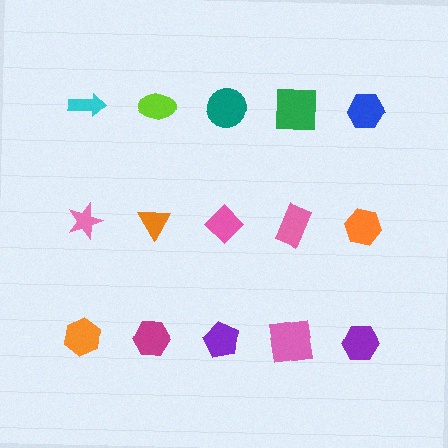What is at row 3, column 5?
A purple hexagon.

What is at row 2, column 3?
A pink diamond.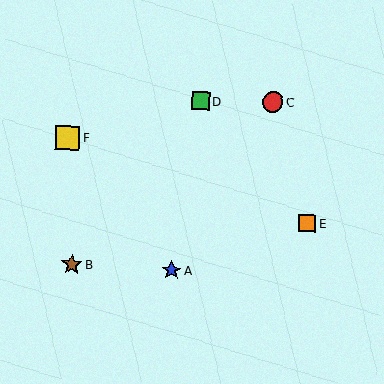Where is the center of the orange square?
The center of the orange square is at (307, 223).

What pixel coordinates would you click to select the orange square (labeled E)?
Click at (307, 223) to select the orange square E.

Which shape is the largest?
The yellow square (labeled F) is the largest.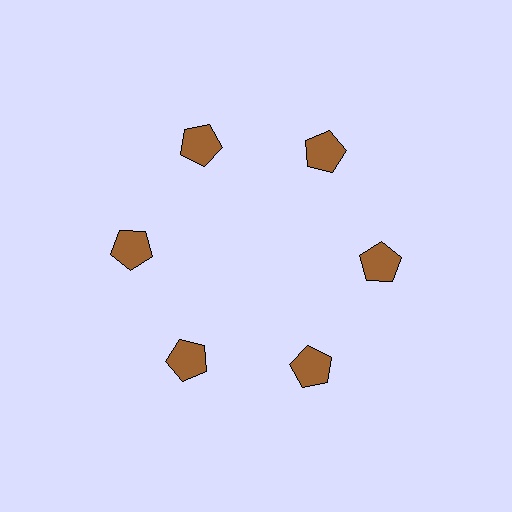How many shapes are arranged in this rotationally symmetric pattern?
There are 6 shapes, arranged in 6 groups of 1.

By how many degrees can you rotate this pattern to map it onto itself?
The pattern maps onto itself every 60 degrees of rotation.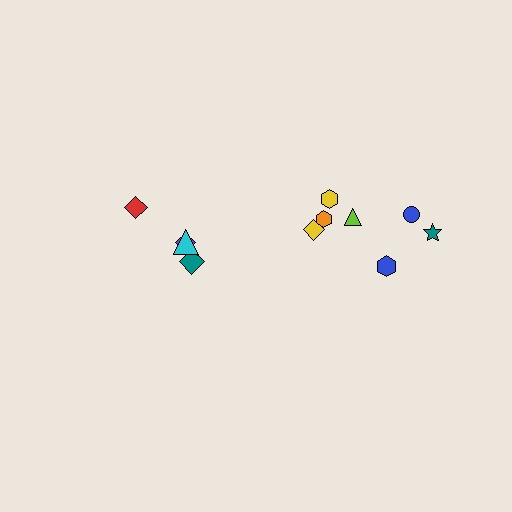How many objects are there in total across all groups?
There are 11 objects.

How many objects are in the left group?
There are 4 objects.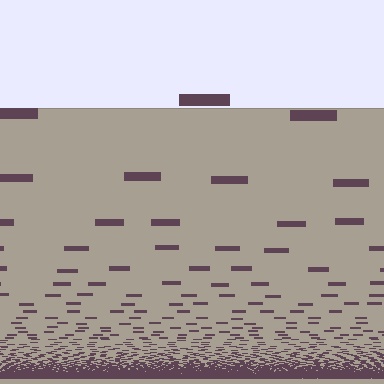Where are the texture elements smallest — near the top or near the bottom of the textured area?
Near the bottom.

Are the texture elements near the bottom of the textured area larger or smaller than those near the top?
Smaller. The gradient is inverted — elements near the bottom are smaller and denser.